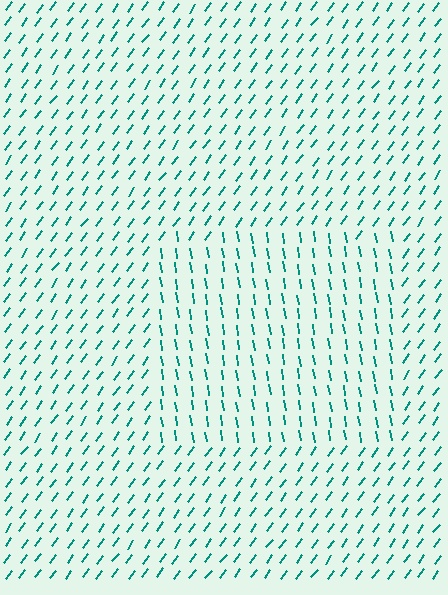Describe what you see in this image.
The image is filled with small teal line segments. A rectangle region in the image has lines oriented differently from the surrounding lines, creating a visible texture boundary.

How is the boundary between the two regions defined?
The boundary is defined purely by a change in line orientation (approximately 45 degrees difference). All lines are the same color and thickness.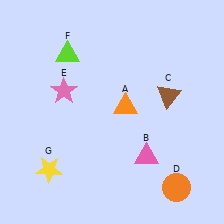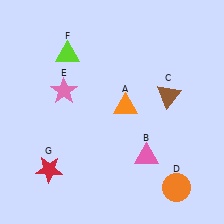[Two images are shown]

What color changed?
The star (G) changed from yellow in Image 1 to red in Image 2.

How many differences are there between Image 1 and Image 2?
There is 1 difference between the two images.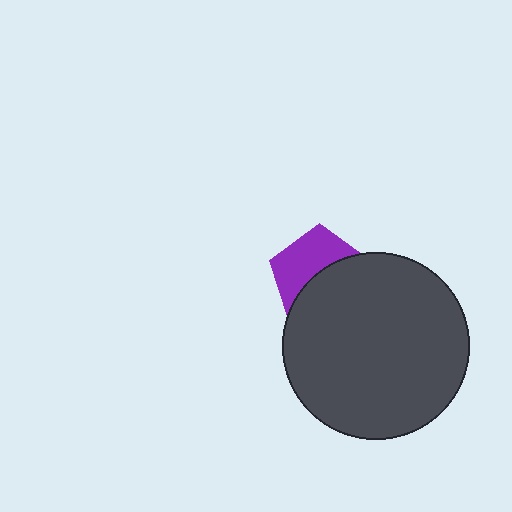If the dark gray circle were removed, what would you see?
You would see the complete purple pentagon.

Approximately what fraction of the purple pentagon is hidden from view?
Roughly 52% of the purple pentagon is hidden behind the dark gray circle.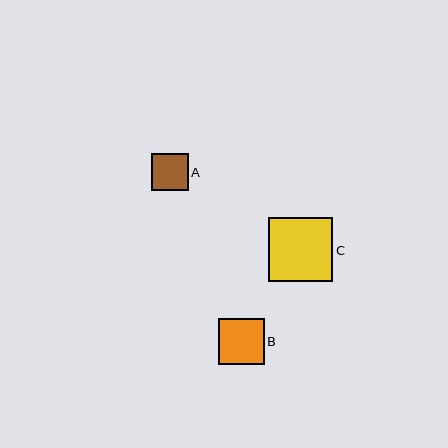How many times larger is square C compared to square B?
Square C is approximately 1.4 times the size of square B.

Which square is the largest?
Square C is the largest with a size of approximately 64 pixels.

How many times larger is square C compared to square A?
Square C is approximately 1.7 times the size of square A.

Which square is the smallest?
Square A is the smallest with a size of approximately 37 pixels.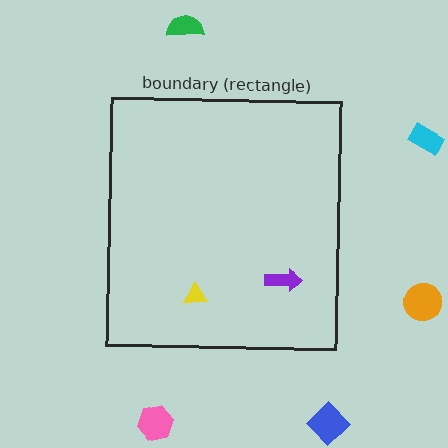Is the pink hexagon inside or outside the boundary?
Outside.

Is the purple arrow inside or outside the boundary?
Inside.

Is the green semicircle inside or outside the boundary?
Outside.